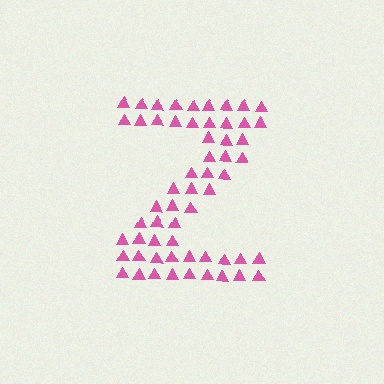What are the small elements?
The small elements are triangles.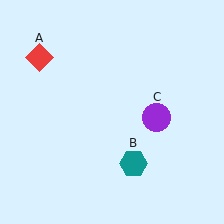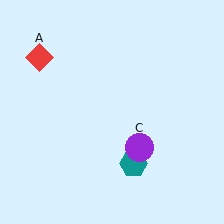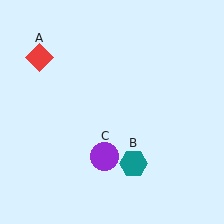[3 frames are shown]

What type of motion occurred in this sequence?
The purple circle (object C) rotated clockwise around the center of the scene.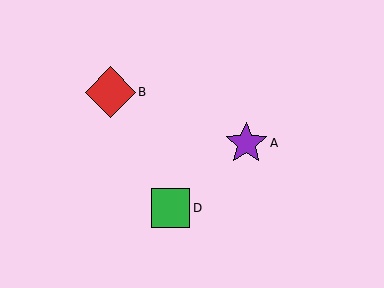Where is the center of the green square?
The center of the green square is at (171, 208).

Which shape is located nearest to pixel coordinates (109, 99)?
The red diamond (labeled B) at (110, 92) is nearest to that location.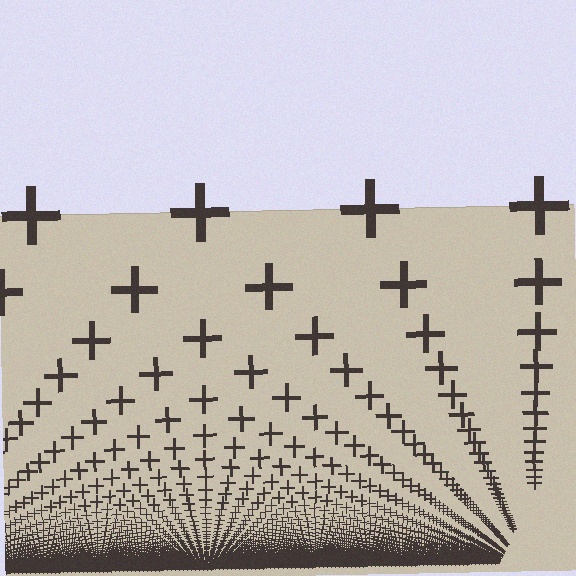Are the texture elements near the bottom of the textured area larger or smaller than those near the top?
Smaller. The gradient is inverted — elements near the bottom are smaller and denser.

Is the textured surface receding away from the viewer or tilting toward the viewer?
The surface appears to tilt toward the viewer. Texture elements get larger and sparser toward the top.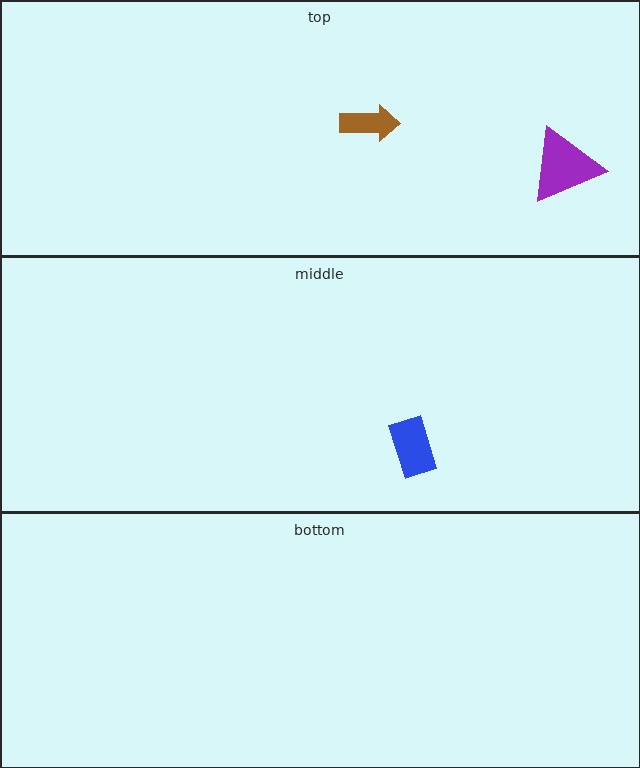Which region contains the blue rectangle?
The middle region.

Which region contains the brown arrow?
The top region.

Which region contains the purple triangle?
The top region.